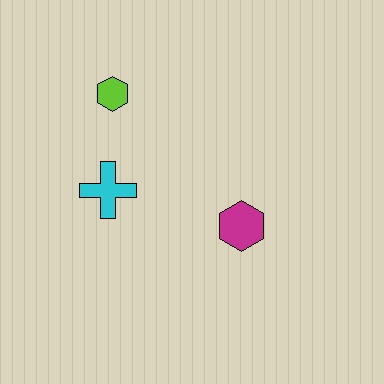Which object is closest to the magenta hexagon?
The cyan cross is closest to the magenta hexagon.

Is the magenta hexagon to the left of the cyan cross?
No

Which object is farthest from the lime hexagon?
The magenta hexagon is farthest from the lime hexagon.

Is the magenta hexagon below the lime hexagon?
Yes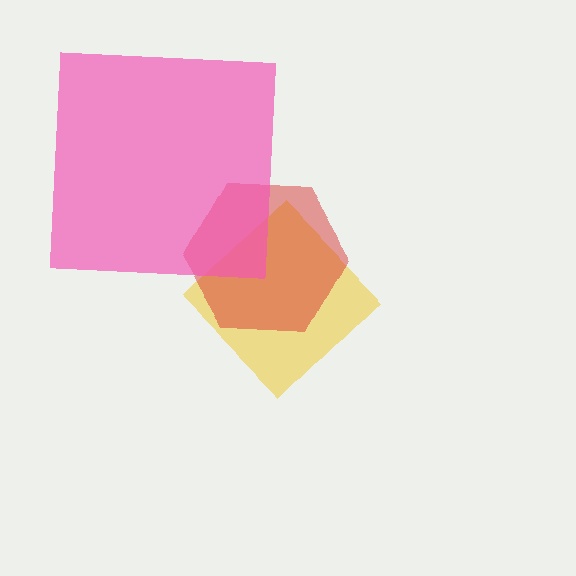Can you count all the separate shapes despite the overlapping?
Yes, there are 3 separate shapes.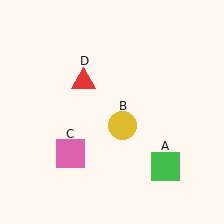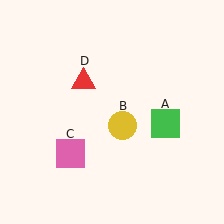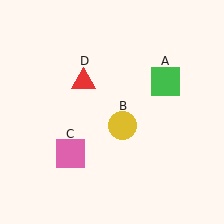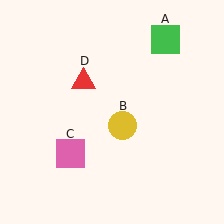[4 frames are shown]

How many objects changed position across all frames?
1 object changed position: green square (object A).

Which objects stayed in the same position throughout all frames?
Yellow circle (object B) and pink square (object C) and red triangle (object D) remained stationary.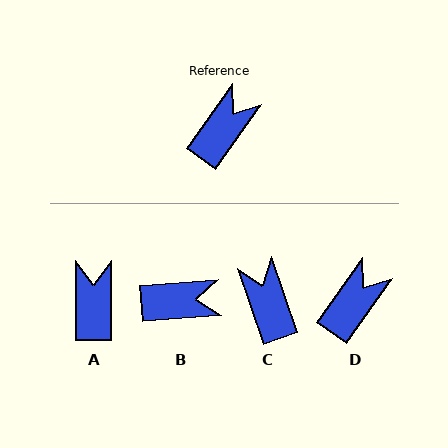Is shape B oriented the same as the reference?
No, it is off by about 50 degrees.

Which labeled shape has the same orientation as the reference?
D.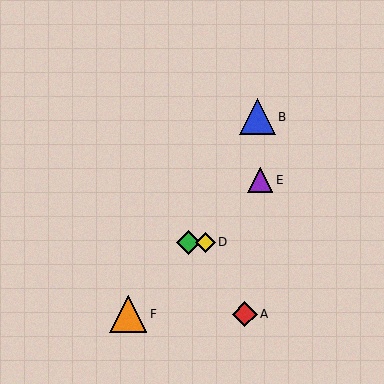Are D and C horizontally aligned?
Yes, both are at y≈242.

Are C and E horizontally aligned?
No, C is at y≈242 and E is at y≈180.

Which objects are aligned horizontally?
Objects C, D are aligned horizontally.